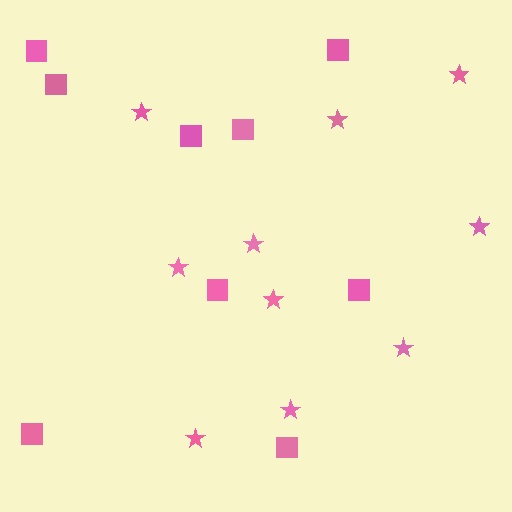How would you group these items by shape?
There are 2 groups: one group of squares (9) and one group of stars (10).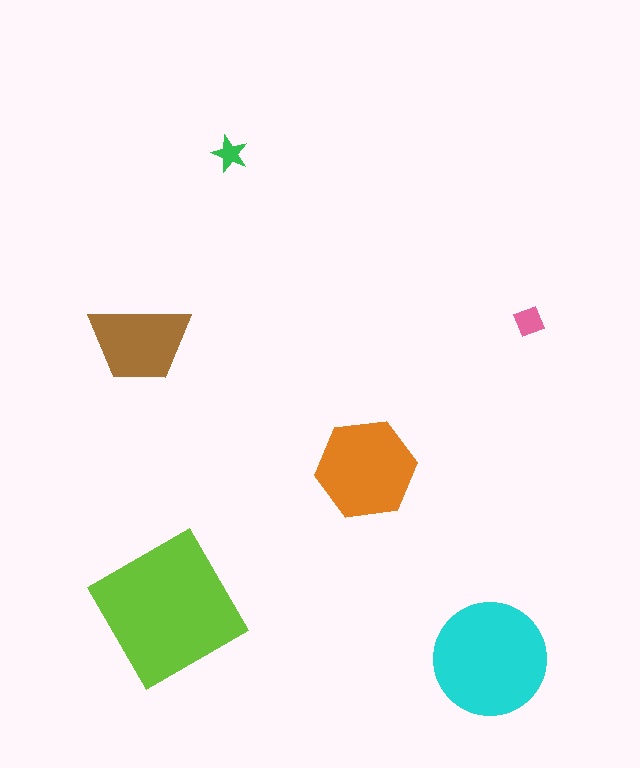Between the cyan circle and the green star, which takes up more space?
The cyan circle.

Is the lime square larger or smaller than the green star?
Larger.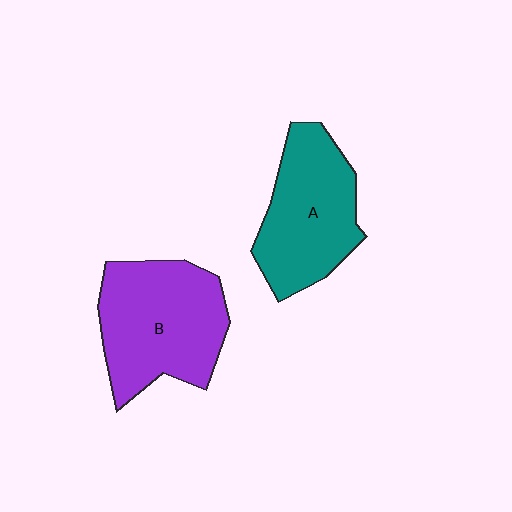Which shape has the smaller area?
Shape A (teal).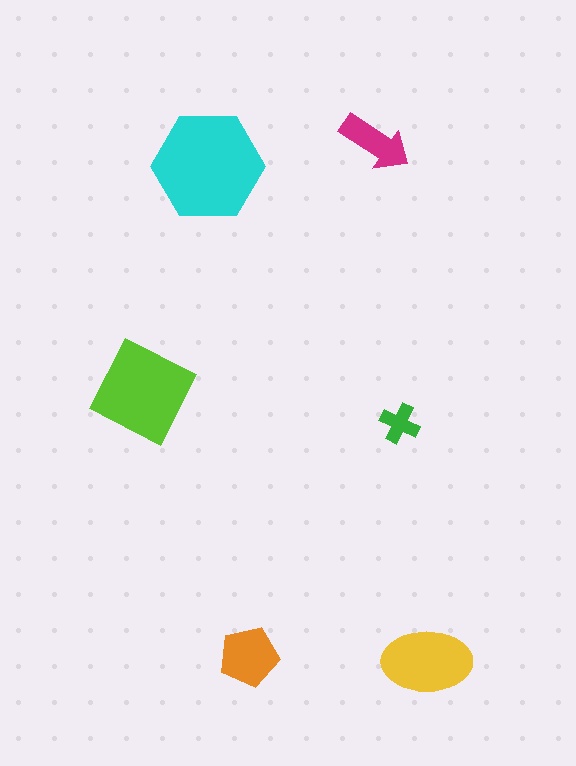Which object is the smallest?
The green cross.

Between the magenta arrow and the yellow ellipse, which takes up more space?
The yellow ellipse.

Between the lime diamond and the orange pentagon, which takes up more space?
The lime diamond.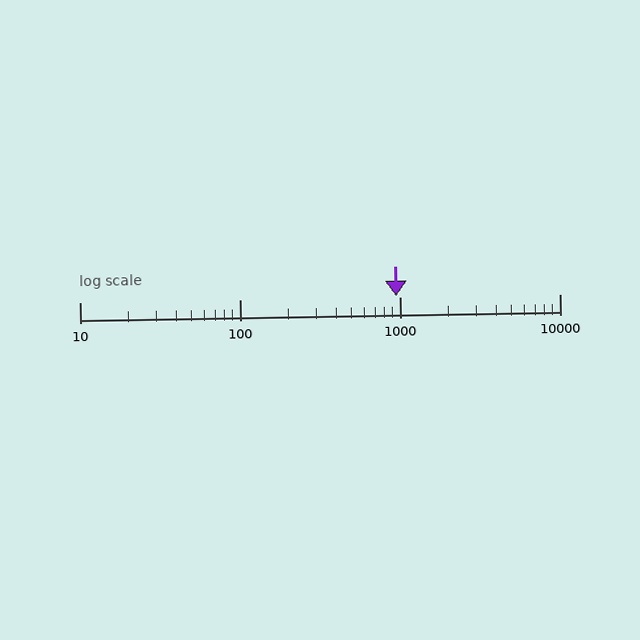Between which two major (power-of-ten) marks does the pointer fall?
The pointer is between 100 and 1000.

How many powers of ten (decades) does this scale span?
The scale spans 3 decades, from 10 to 10000.